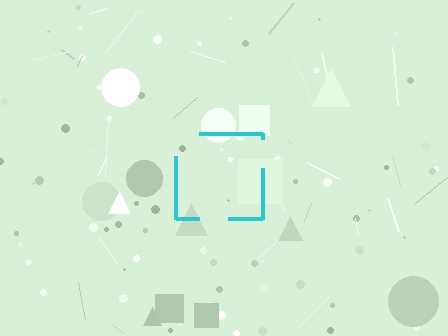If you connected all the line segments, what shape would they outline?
They would outline a square.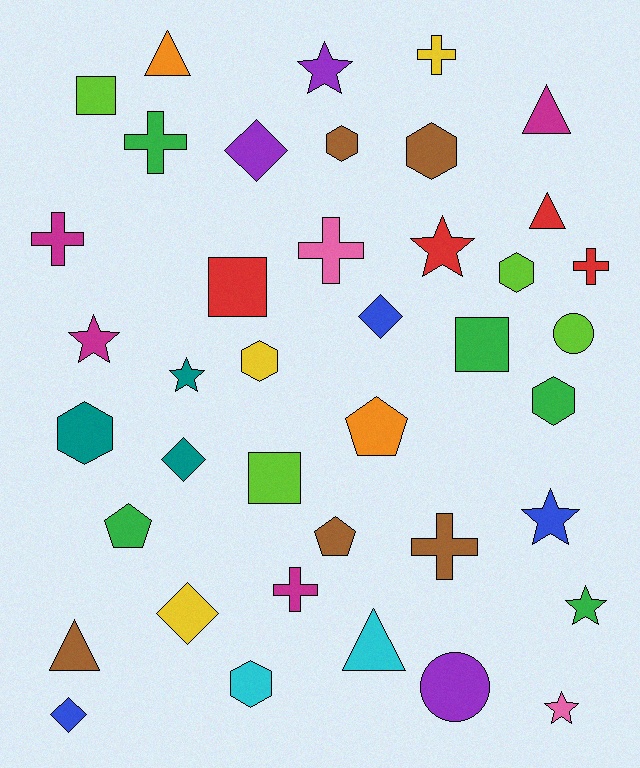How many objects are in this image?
There are 40 objects.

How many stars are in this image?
There are 7 stars.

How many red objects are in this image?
There are 4 red objects.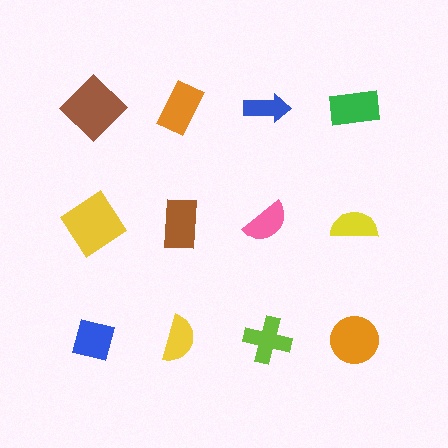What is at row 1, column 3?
A blue arrow.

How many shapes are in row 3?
4 shapes.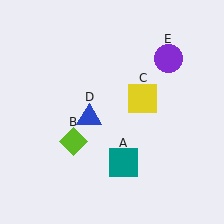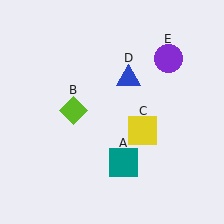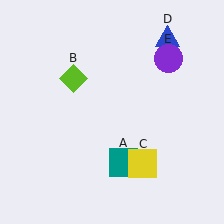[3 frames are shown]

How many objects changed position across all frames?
3 objects changed position: lime diamond (object B), yellow square (object C), blue triangle (object D).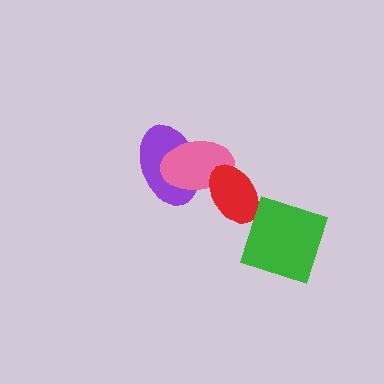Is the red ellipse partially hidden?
Yes, it is partially covered by another shape.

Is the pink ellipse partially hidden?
Yes, it is partially covered by another shape.